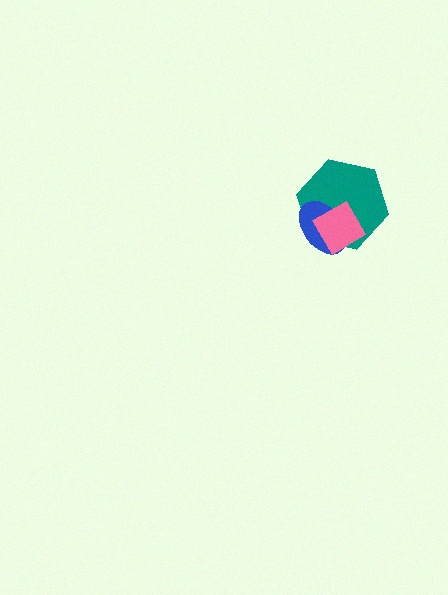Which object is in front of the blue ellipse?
The pink diamond is in front of the blue ellipse.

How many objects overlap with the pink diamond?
2 objects overlap with the pink diamond.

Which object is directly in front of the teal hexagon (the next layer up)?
The blue ellipse is directly in front of the teal hexagon.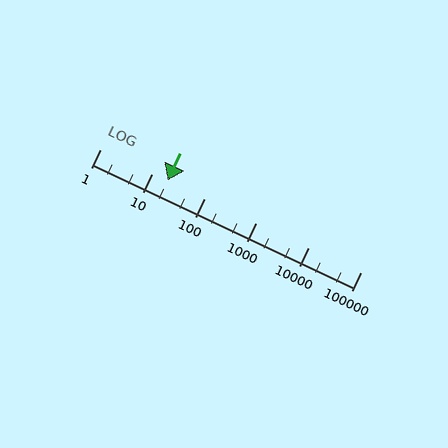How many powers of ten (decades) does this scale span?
The scale spans 5 decades, from 1 to 100000.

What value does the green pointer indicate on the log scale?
The pointer indicates approximately 20.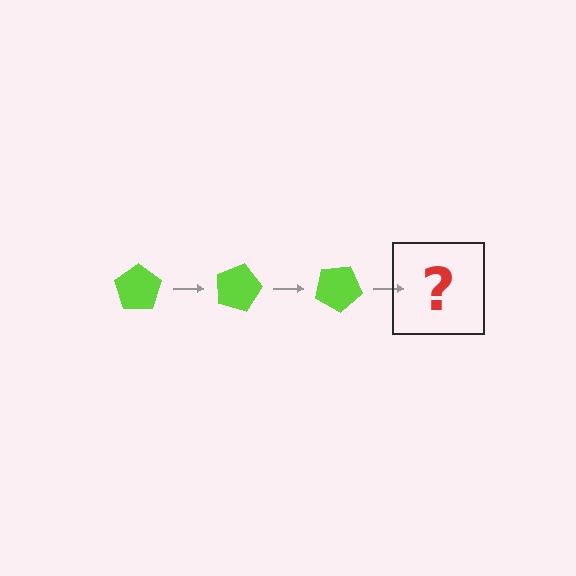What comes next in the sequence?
The next element should be a lime pentagon rotated 45 degrees.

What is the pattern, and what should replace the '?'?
The pattern is that the pentagon rotates 15 degrees each step. The '?' should be a lime pentagon rotated 45 degrees.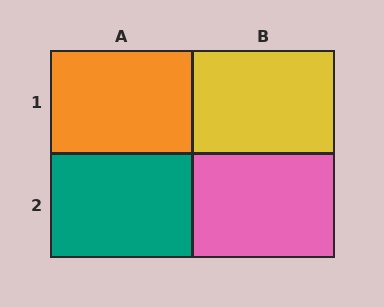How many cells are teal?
1 cell is teal.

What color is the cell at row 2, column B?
Pink.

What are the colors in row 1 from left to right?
Orange, yellow.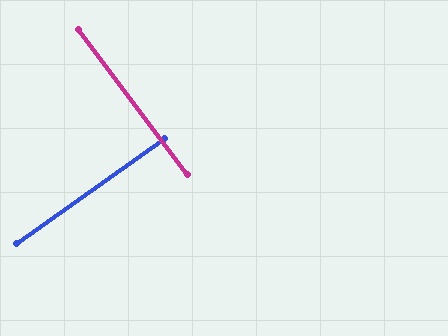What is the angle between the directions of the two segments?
Approximately 88 degrees.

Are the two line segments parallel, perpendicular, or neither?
Perpendicular — they meet at approximately 88°.